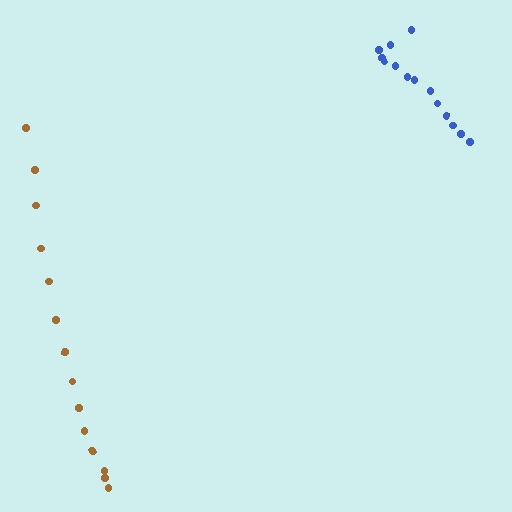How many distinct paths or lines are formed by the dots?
There are 2 distinct paths.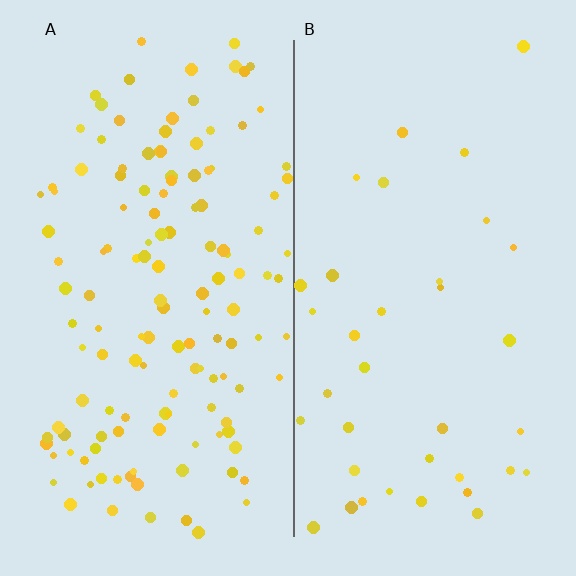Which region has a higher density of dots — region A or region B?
A (the left).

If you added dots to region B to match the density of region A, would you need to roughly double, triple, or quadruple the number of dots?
Approximately quadruple.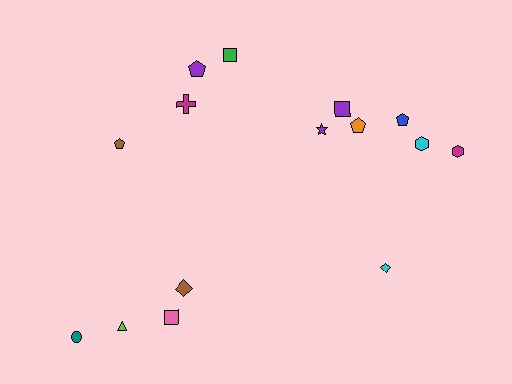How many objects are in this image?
There are 15 objects.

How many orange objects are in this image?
There is 1 orange object.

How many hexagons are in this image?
There are 2 hexagons.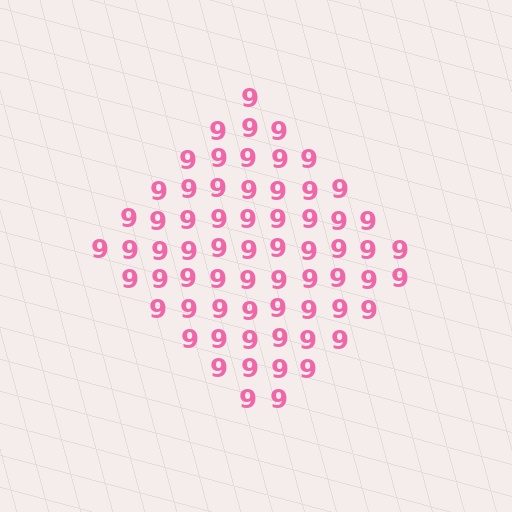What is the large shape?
The large shape is a diamond.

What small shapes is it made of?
It is made of small digit 9's.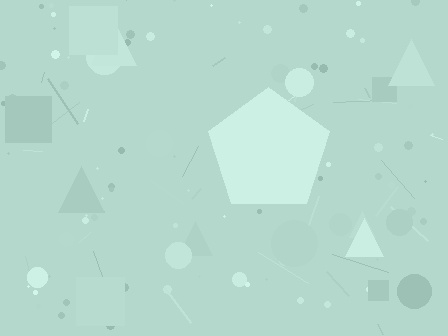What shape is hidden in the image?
A pentagon is hidden in the image.